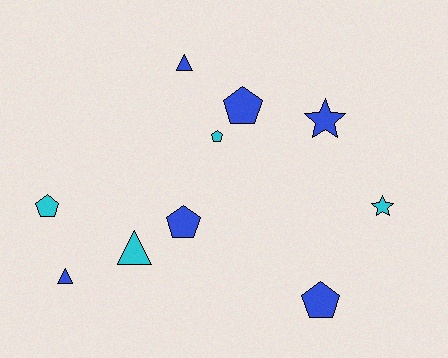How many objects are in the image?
There are 10 objects.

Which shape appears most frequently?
Pentagon, with 5 objects.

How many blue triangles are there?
There are 2 blue triangles.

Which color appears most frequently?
Blue, with 6 objects.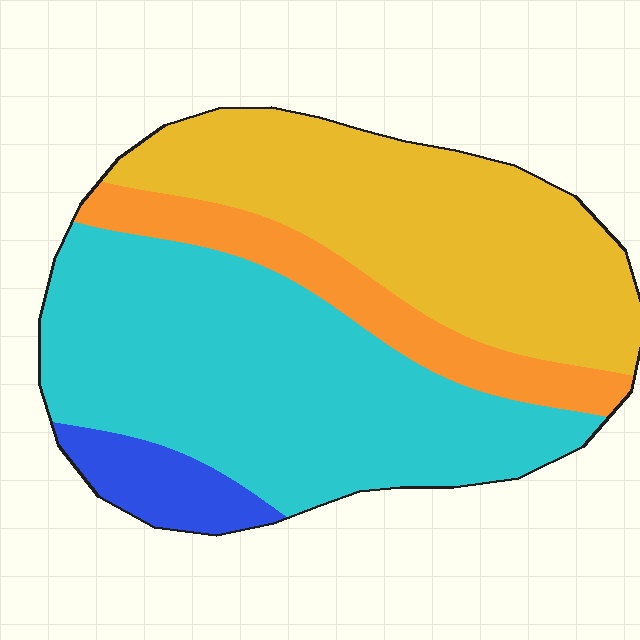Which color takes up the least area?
Blue, at roughly 5%.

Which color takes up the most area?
Cyan, at roughly 45%.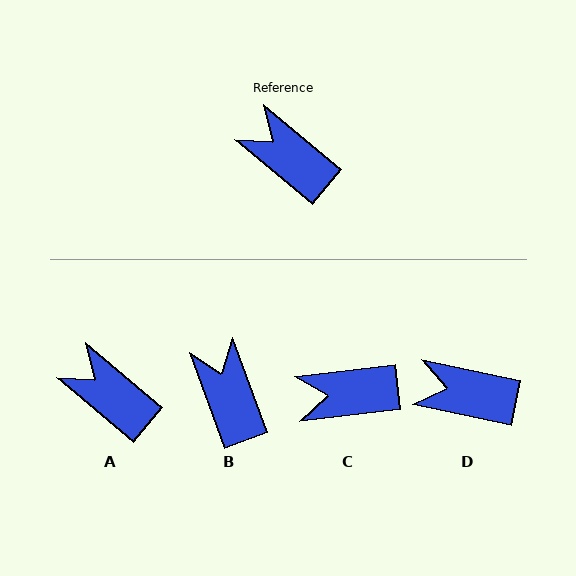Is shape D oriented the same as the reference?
No, it is off by about 28 degrees.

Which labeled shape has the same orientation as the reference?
A.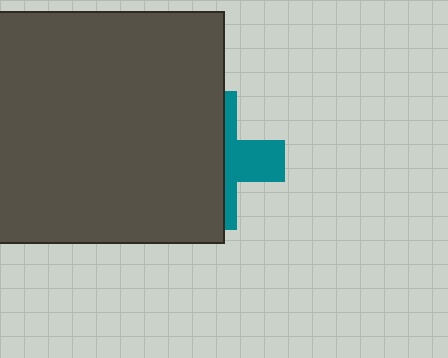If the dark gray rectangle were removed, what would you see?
You would see the complete teal cross.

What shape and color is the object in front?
The object in front is a dark gray rectangle.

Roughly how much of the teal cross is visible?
A small part of it is visible (roughly 37%).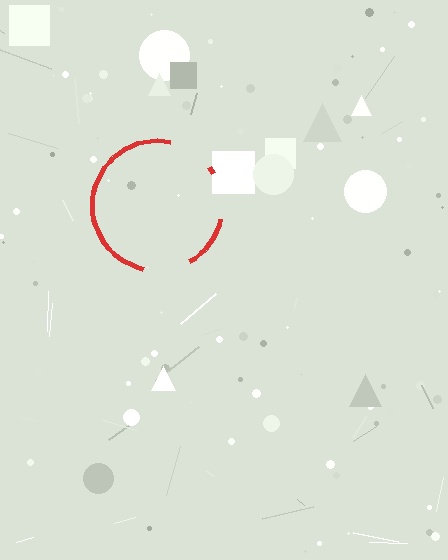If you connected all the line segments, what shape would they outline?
They would outline a circle.